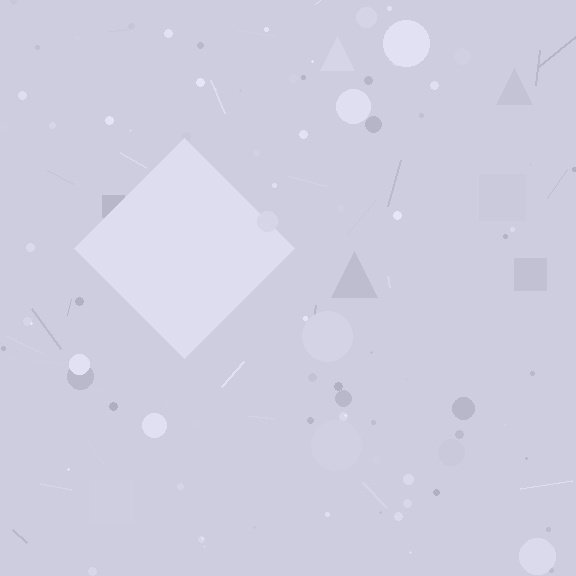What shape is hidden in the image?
A diamond is hidden in the image.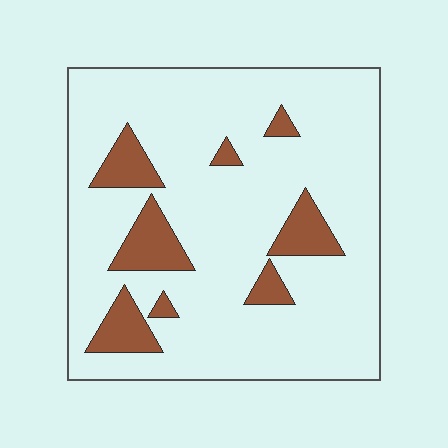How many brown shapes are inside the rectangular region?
8.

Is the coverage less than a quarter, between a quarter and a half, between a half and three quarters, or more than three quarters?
Less than a quarter.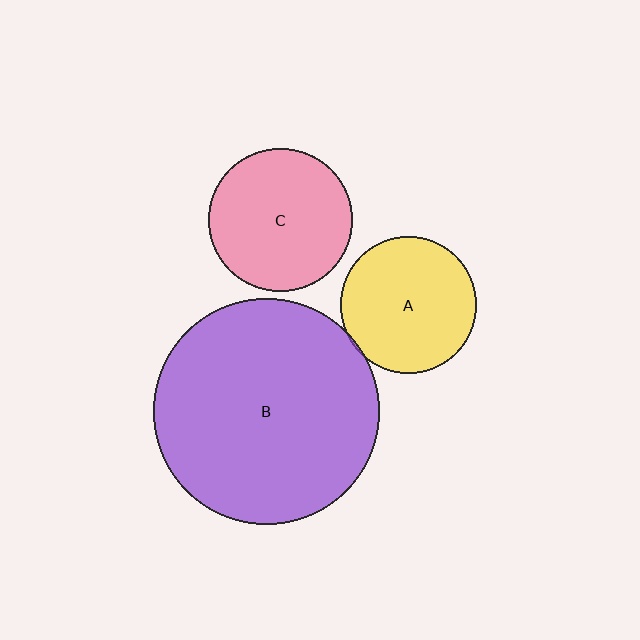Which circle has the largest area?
Circle B (purple).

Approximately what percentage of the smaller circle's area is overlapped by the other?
Approximately 5%.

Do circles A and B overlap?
Yes.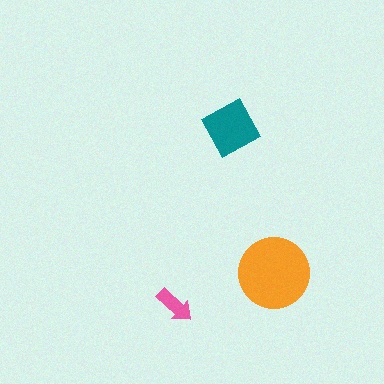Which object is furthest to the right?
The orange circle is rightmost.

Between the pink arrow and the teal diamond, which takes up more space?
The teal diamond.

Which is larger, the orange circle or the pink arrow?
The orange circle.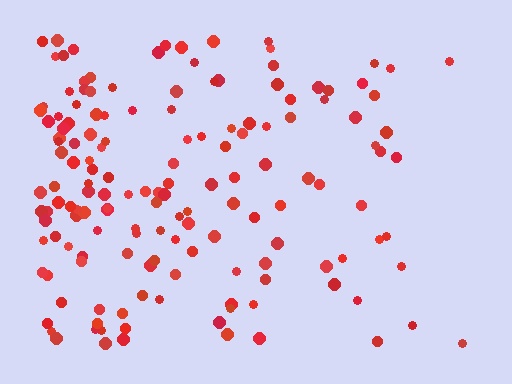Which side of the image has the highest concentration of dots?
The left.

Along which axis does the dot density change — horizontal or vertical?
Horizontal.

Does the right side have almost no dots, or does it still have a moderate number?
Still a moderate number, just noticeably fewer than the left.